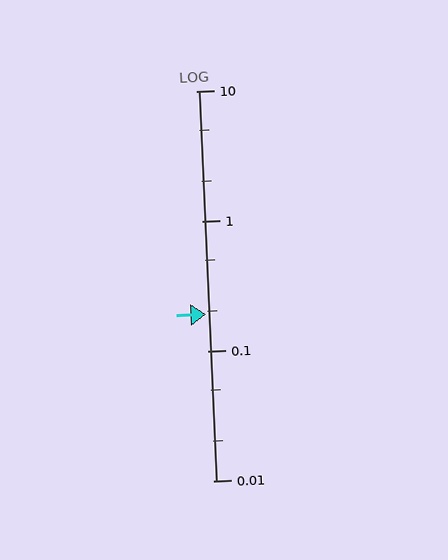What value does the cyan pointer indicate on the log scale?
The pointer indicates approximately 0.19.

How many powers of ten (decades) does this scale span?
The scale spans 3 decades, from 0.01 to 10.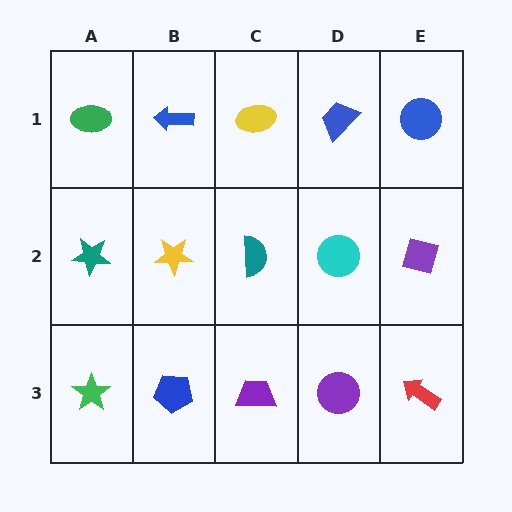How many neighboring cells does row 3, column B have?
3.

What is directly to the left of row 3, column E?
A purple circle.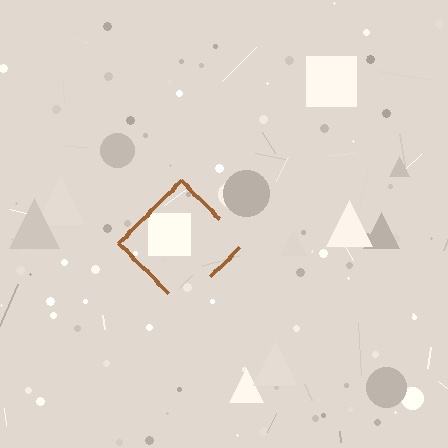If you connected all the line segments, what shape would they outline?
They would outline a diamond.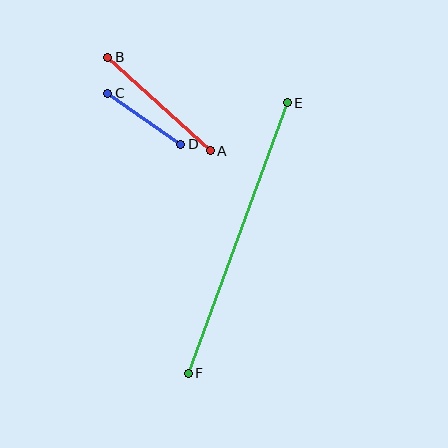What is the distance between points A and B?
The distance is approximately 139 pixels.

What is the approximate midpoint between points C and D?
The midpoint is at approximately (144, 119) pixels.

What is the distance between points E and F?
The distance is approximately 288 pixels.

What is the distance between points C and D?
The distance is approximately 89 pixels.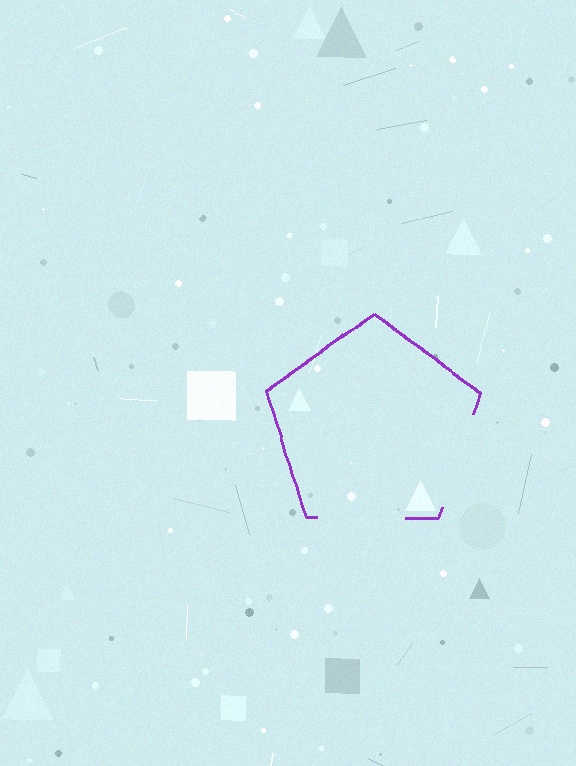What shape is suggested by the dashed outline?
The dashed outline suggests a pentagon.